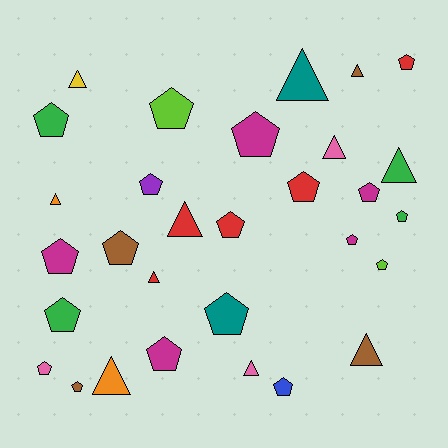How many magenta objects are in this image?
There are 5 magenta objects.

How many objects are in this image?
There are 30 objects.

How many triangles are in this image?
There are 11 triangles.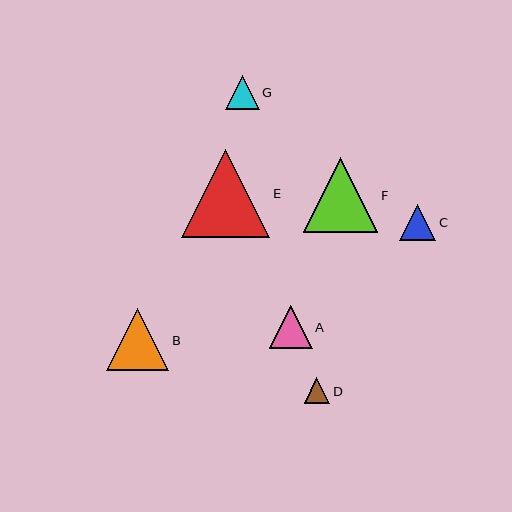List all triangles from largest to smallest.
From largest to smallest: E, F, B, A, C, G, D.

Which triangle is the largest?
Triangle E is the largest with a size of approximately 88 pixels.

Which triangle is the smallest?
Triangle D is the smallest with a size of approximately 25 pixels.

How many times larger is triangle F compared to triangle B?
Triangle F is approximately 1.2 times the size of triangle B.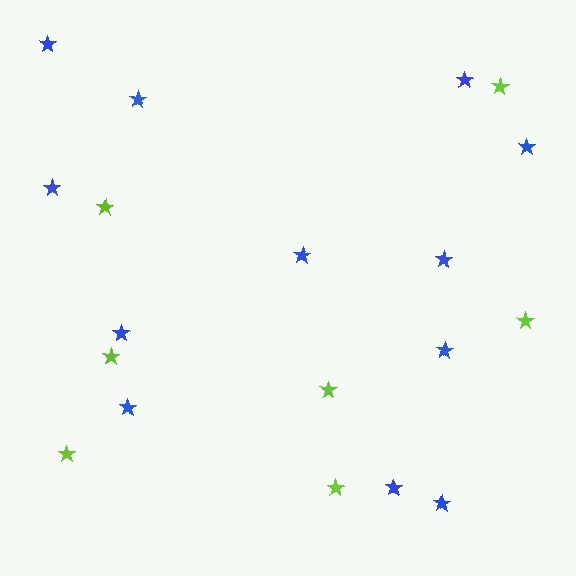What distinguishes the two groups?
There are 2 groups: one group of blue stars (12) and one group of lime stars (7).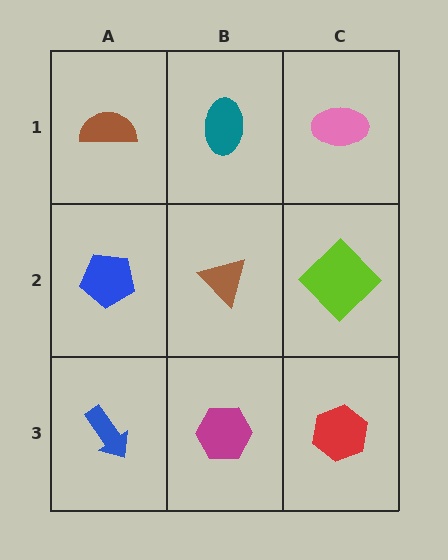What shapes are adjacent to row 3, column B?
A brown triangle (row 2, column B), a blue arrow (row 3, column A), a red hexagon (row 3, column C).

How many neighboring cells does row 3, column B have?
3.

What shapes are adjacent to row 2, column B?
A teal ellipse (row 1, column B), a magenta hexagon (row 3, column B), a blue pentagon (row 2, column A), a lime diamond (row 2, column C).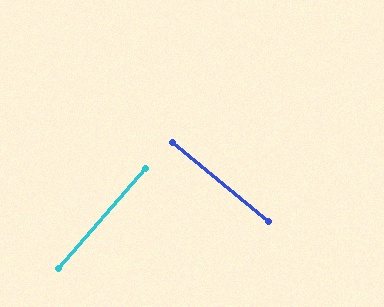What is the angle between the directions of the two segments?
Approximately 89 degrees.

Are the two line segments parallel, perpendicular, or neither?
Perpendicular — they meet at approximately 89°.